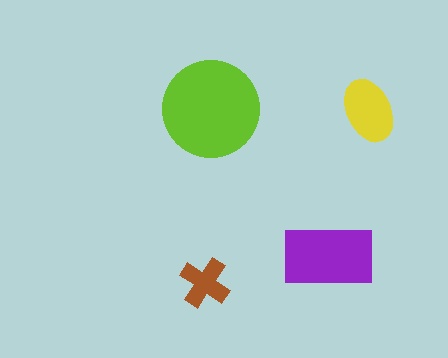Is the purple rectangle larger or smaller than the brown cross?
Larger.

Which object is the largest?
The lime circle.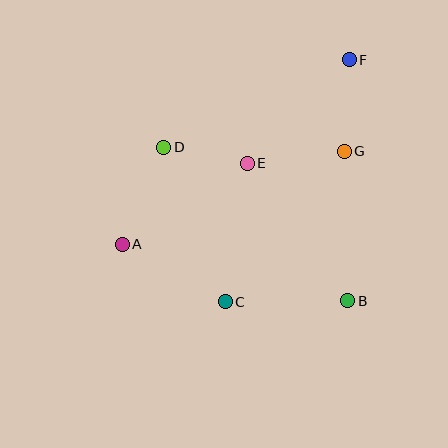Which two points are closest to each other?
Points D and E are closest to each other.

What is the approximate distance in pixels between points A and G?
The distance between A and G is approximately 241 pixels.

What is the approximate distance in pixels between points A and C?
The distance between A and C is approximately 118 pixels.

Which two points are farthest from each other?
Points A and F are farthest from each other.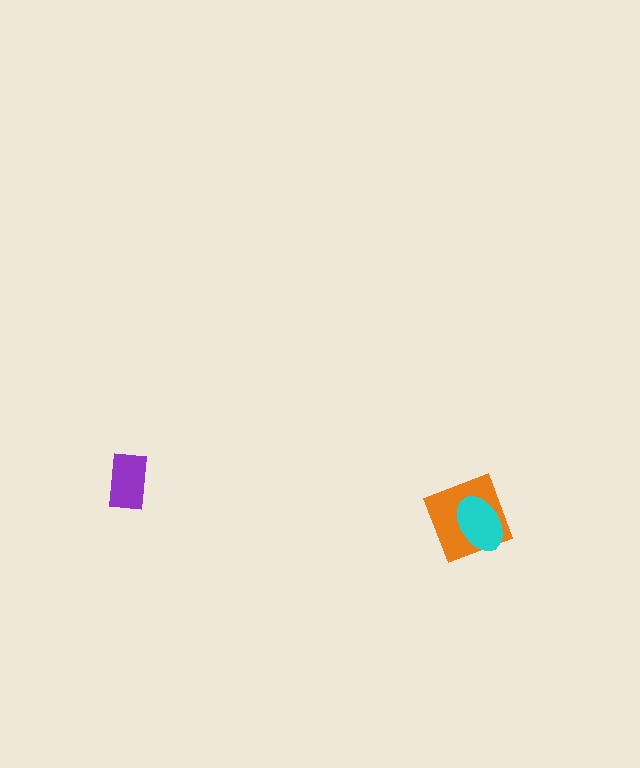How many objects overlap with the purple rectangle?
0 objects overlap with the purple rectangle.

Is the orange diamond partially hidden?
Yes, it is partially covered by another shape.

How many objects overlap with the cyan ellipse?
1 object overlaps with the cyan ellipse.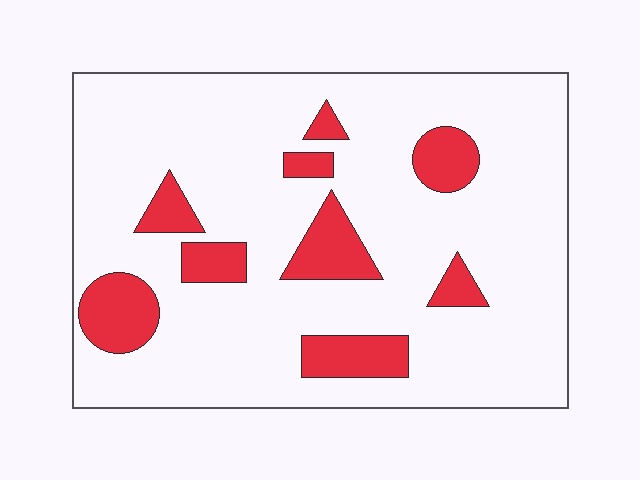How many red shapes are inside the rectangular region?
9.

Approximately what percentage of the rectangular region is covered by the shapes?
Approximately 15%.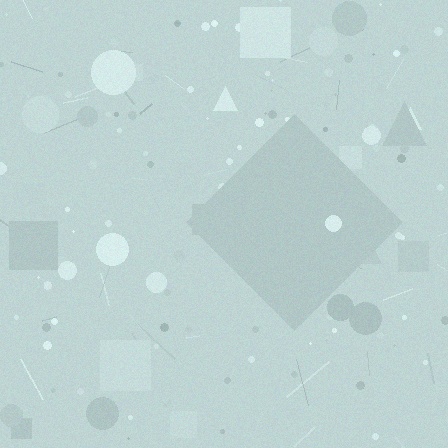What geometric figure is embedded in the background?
A diamond is embedded in the background.